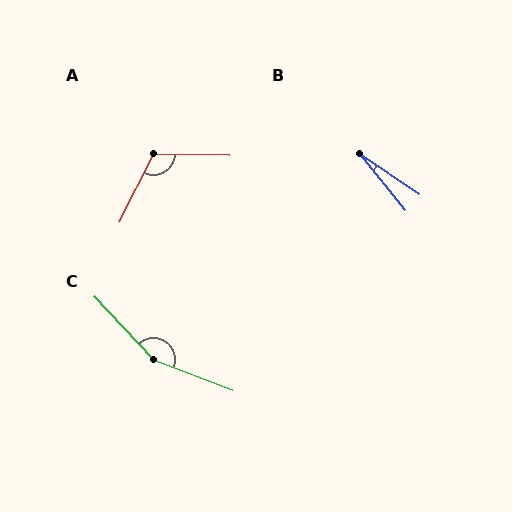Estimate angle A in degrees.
Approximately 116 degrees.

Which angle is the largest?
C, at approximately 154 degrees.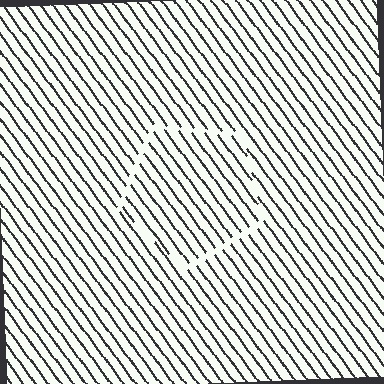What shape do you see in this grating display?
An illusory pentagon. The interior of the shape contains the same grating, shifted by half a period — the contour is defined by the phase discontinuity where line-ends from the inner and outer gratings abut.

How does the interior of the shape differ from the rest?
The interior of the shape contains the same grating, shifted by half a period — the contour is defined by the phase discontinuity where line-ends from the inner and outer gratings abut.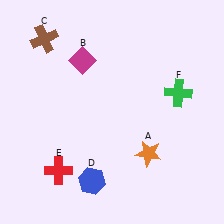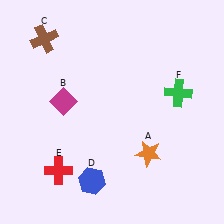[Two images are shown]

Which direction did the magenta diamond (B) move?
The magenta diamond (B) moved down.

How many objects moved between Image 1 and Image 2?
1 object moved between the two images.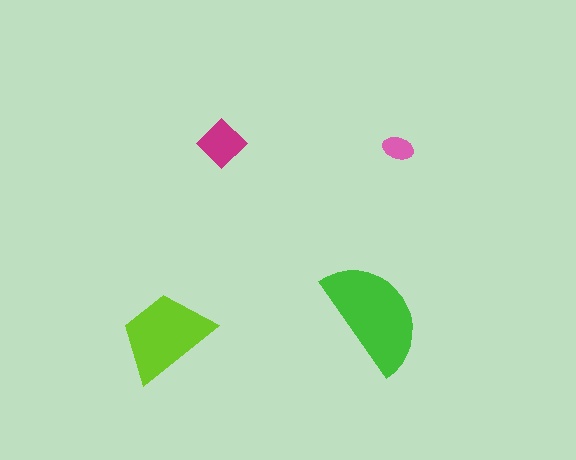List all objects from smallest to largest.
The pink ellipse, the magenta diamond, the lime trapezoid, the green semicircle.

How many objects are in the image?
There are 4 objects in the image.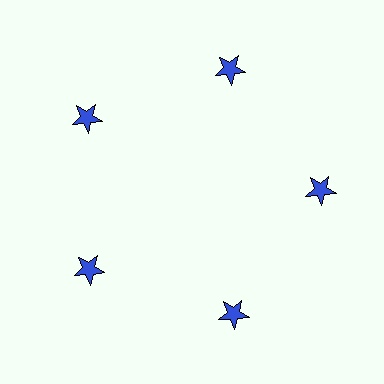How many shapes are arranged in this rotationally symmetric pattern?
There are 5 shapes, arranged in 5 groups of 1.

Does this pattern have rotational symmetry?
Yes, this pattern has 5-fold rotational symmetry. It looks the same after rotating 72 degrees around the center.